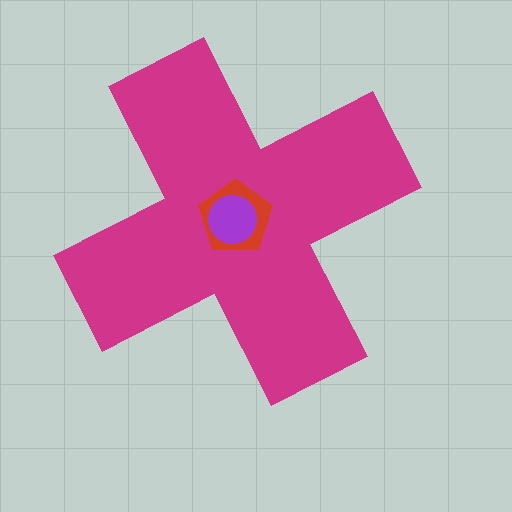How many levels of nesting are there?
3.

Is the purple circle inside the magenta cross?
Yes.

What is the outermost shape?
The magenta cross.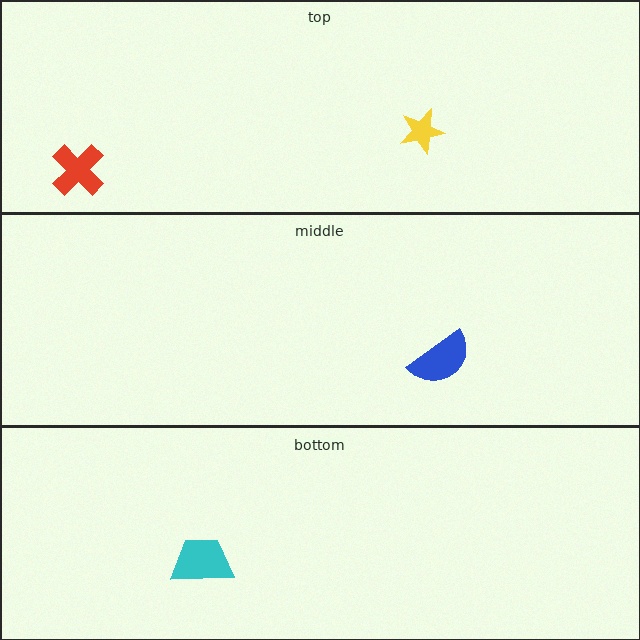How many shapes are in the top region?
2.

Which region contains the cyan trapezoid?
The bottom region.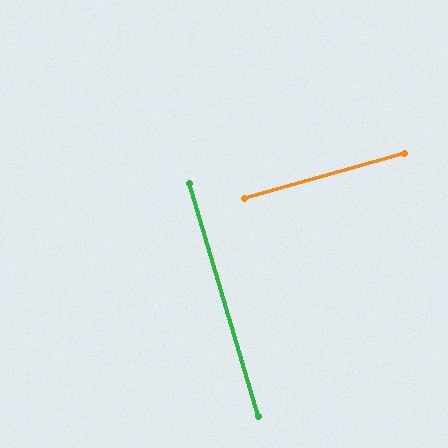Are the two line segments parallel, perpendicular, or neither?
Perpendicular — they meet at approximately 89°.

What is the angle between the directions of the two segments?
Approximately 89 degrees.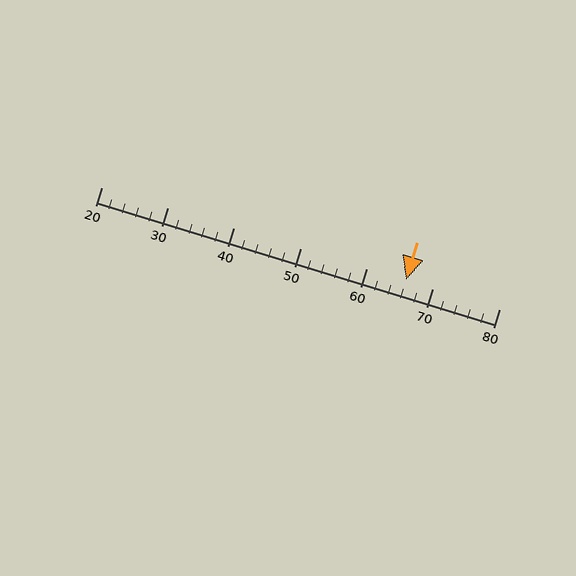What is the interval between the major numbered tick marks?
The major tick marks are spaced 10 units apart.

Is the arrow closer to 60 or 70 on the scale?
The arrow is closer to 70.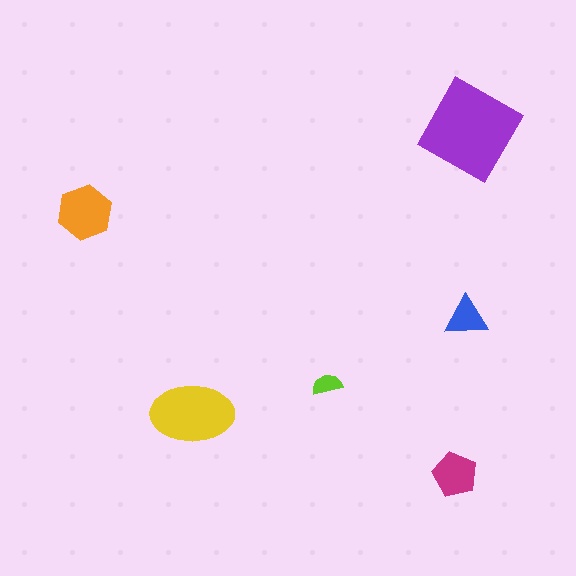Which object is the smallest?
The lime semicircle.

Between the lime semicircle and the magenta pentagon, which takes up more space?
The magenta pentagon.